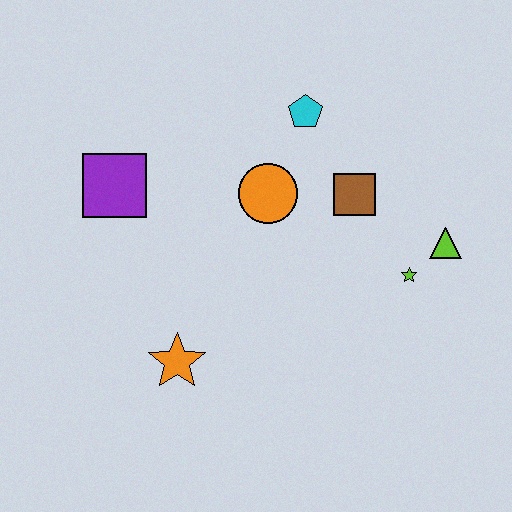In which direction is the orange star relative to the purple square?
The orange star is below the purple square.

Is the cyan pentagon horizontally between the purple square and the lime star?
Yes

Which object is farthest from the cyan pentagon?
The orange star is farthest from the cyan pentagon.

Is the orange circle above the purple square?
No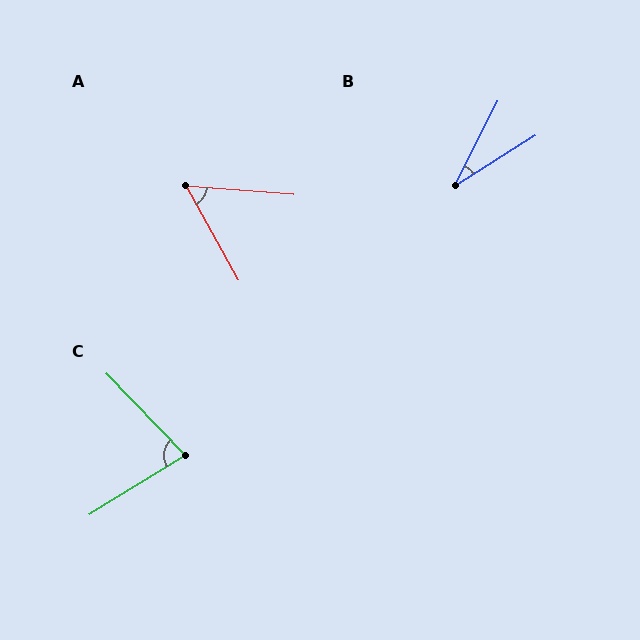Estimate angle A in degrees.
Approximately 57 degrees.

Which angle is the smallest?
B, at approximately 31 degrees.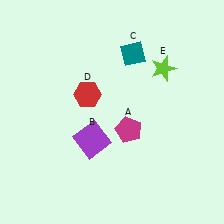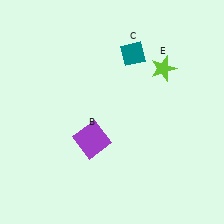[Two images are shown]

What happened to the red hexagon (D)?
The red hexagon (D) was removed in Image 2. It was in the top-left area of Image 1.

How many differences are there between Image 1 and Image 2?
There are 2 differences between the two images.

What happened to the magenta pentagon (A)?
The magenta pentagon (A) was removed in Image 2. It was in the bottom-right area of Image 1.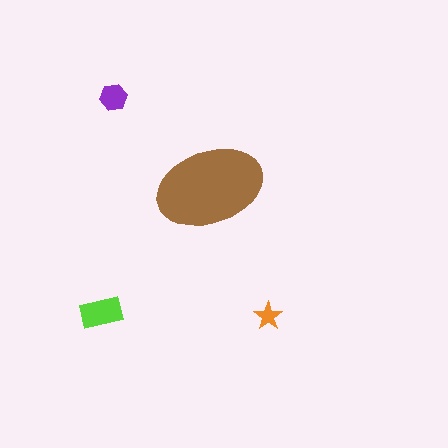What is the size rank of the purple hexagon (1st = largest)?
3rd.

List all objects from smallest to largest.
The orange star, the purple hexagon, the lime rectangle, the brown ellipse.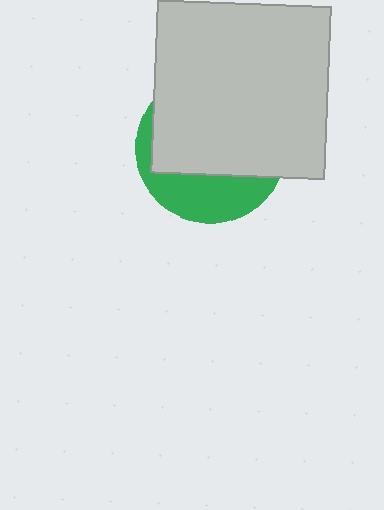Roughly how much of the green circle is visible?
A small part of it is visible (roughly 32%).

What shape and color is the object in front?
The object in front is a light gray square.